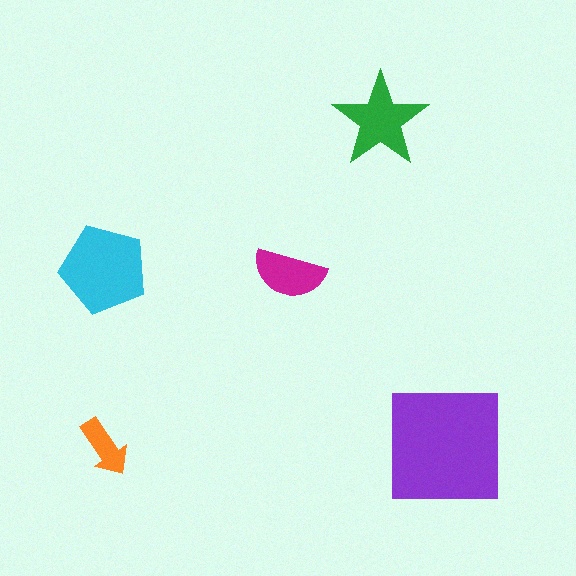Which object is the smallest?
The orange arrow.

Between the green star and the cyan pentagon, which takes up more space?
The cyan pentagon.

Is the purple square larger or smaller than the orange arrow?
Larger.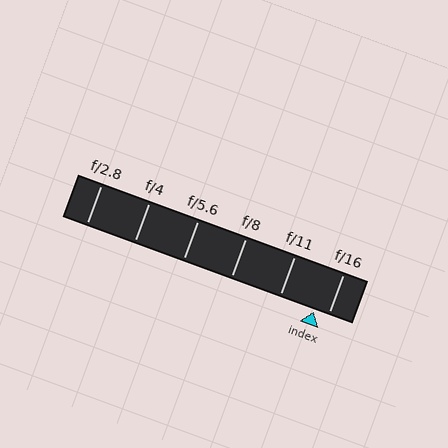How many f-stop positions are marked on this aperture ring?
There are 6 f-stop positions marked.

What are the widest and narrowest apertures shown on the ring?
The widest aperture shown is f/2.8 and the narrowest is f/16.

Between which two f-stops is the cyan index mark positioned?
The index mark is between f/11 and f/16.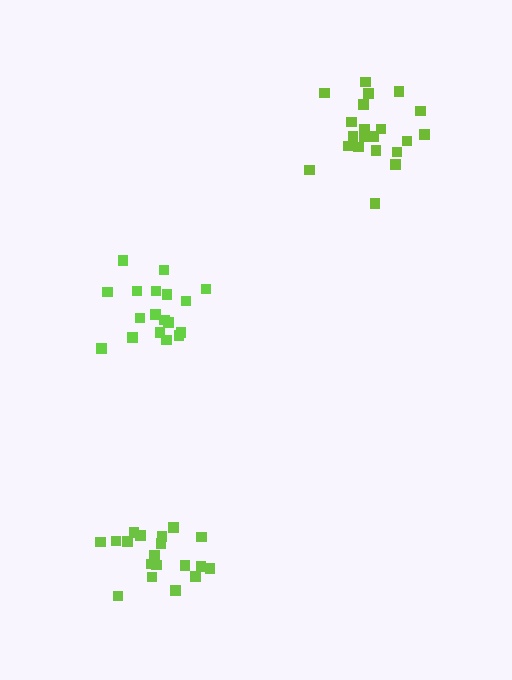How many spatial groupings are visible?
There are 3 spatial groupings.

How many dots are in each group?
Group 1: 21 dots, Group 2: 19 dots, Group 3: 18 dots (58 total).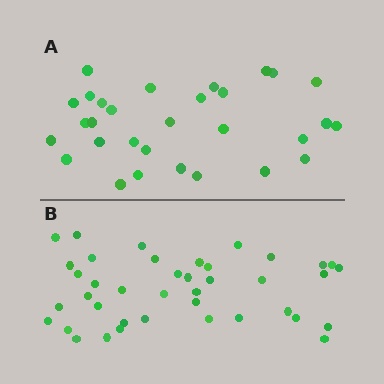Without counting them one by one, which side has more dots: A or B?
Region B (the bottom region) has more dots.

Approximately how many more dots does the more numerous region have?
Region B has roughly 10 or so more dots than region A.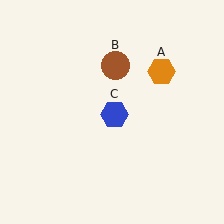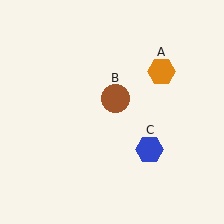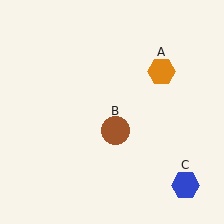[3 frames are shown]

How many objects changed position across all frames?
2 objects changed position: brown circle (object B), blue hexagon (object C).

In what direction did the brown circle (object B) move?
The brown circle (object B) moved down.